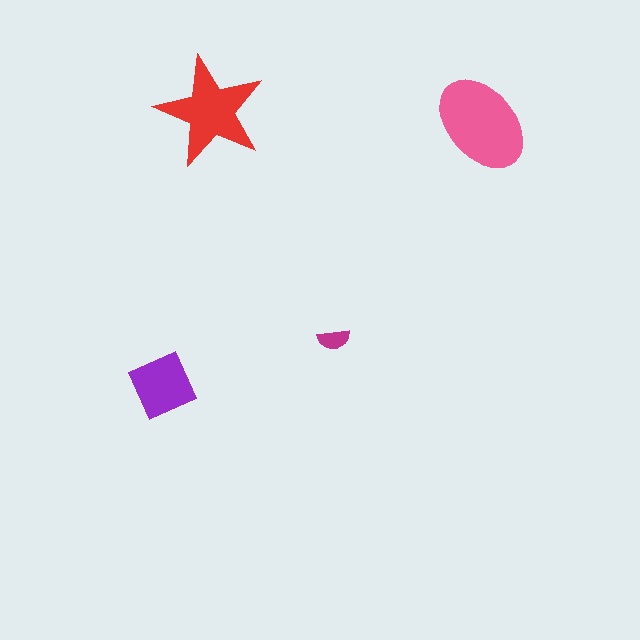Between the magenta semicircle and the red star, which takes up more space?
The red star.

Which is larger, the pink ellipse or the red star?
The pink ellipse.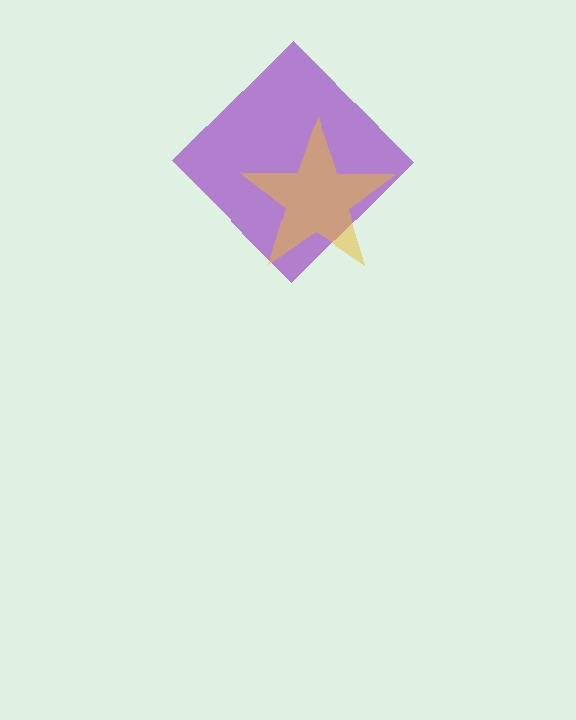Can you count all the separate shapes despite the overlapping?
Yes, there are 2 separate shapes.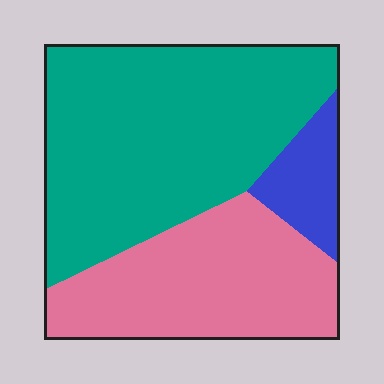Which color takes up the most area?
Teal, at roughly 55%.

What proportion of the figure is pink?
Pink covers 35% of the figure.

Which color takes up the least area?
Blue, at roughly 10%.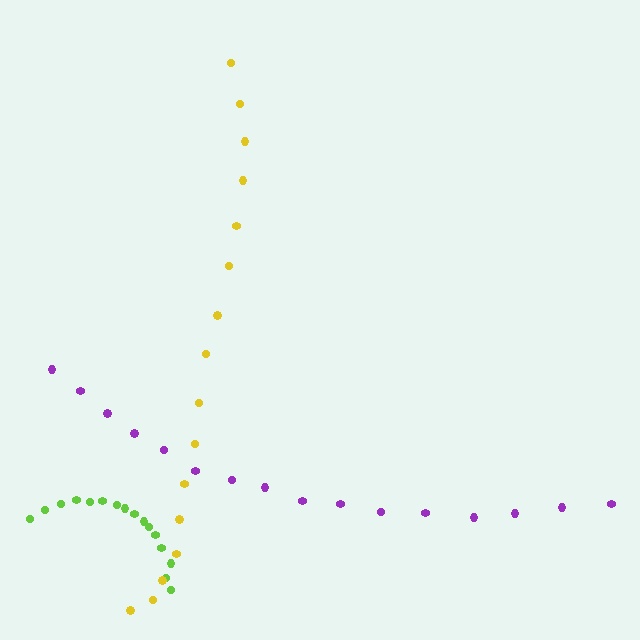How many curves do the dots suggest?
There are 3 distinct paths.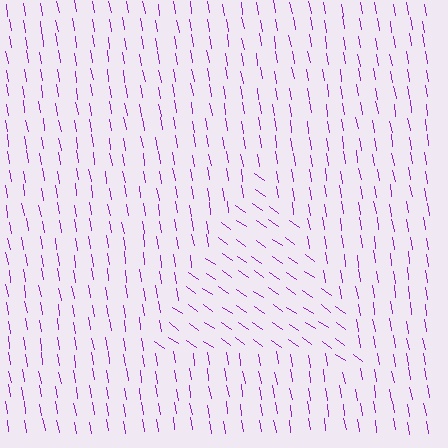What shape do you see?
I see a triangle.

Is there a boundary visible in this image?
Yes, there is a texture boundary formed by a change in line orientation.